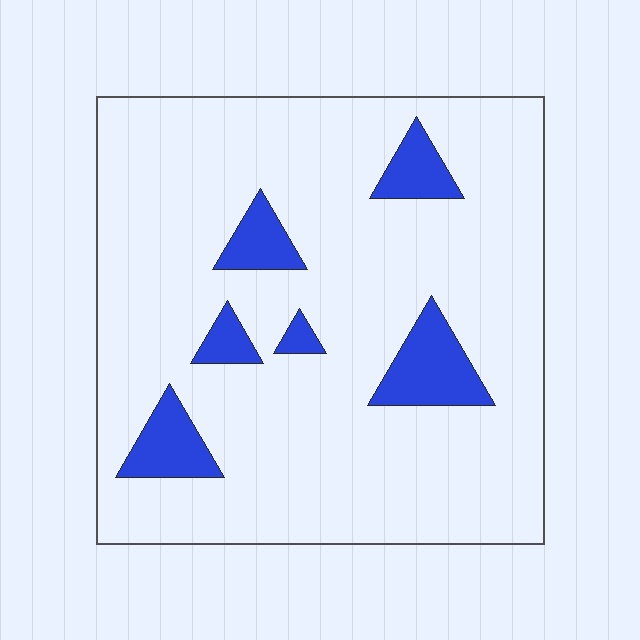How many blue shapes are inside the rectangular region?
6.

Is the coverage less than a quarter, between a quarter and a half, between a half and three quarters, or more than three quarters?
Less than a quarter.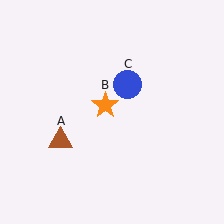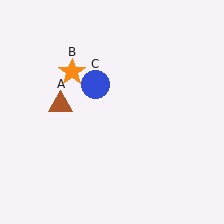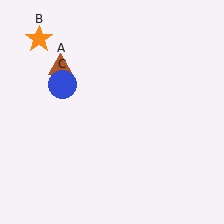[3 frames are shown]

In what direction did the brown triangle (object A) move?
The brown triangle (object A) moved up.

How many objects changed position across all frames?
3 objects changed position: brown triangle (object A), orange star (object B), blue circle (object C).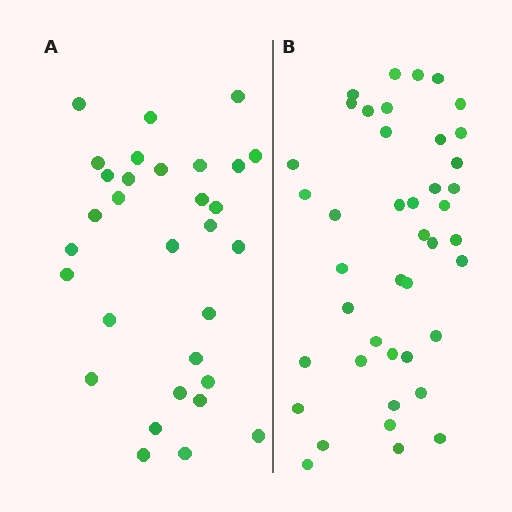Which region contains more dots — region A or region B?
Region B (the right region) has more dots.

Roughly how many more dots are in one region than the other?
Region B has roughly 12 or so more dots than region A.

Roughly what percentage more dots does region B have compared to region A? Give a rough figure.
About 35% more.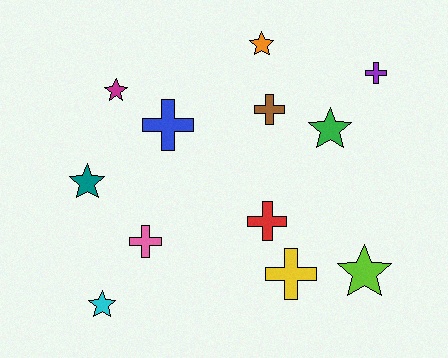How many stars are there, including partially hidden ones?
There are 6 stars.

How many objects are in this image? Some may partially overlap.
There are 12 objects.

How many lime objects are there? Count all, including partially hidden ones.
There is 1 lime object.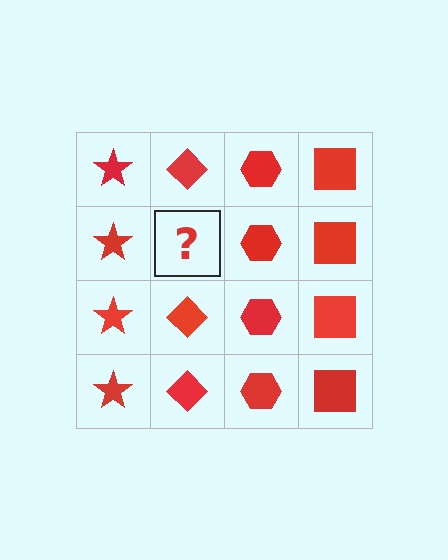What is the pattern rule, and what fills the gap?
The rule is that each column has a consistent shape. The gap should be filled with a red diamond.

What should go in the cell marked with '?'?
The missing cell should contain a red diamond.